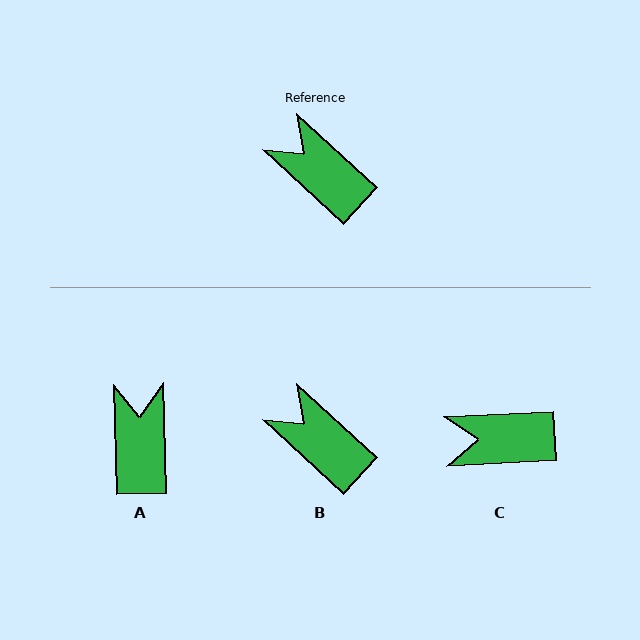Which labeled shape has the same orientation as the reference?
B.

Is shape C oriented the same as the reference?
No, it is off by about 45 degrees.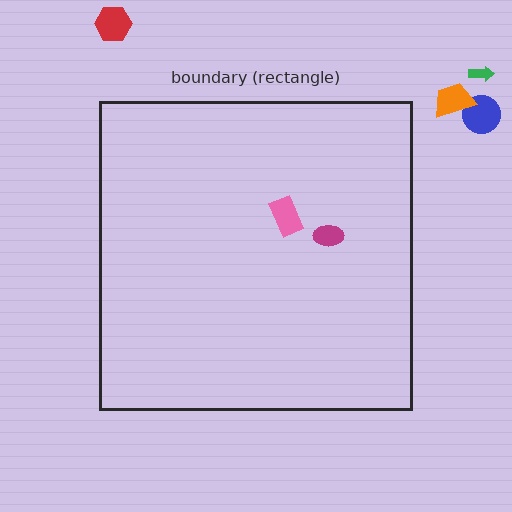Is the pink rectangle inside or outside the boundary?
Inside.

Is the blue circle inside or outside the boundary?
Outside.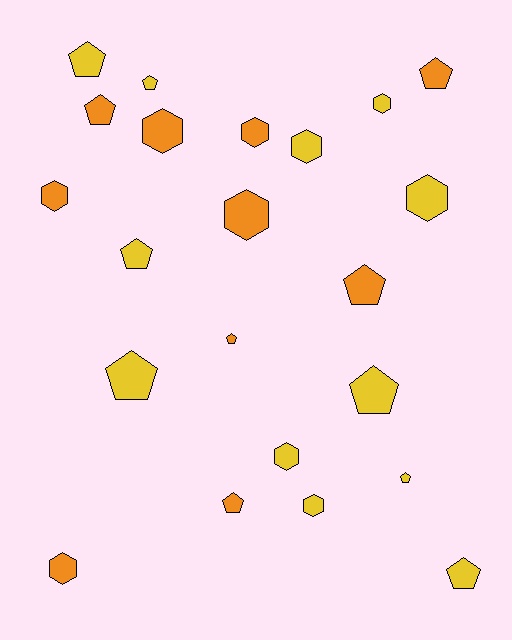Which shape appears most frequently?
Pentagon, with 12 objects.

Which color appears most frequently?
Yellow, with 12 objects.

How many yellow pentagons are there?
There are 7 yellow pentagons.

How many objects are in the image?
There are 22 objects.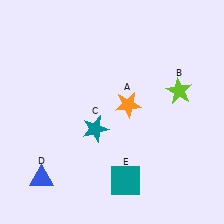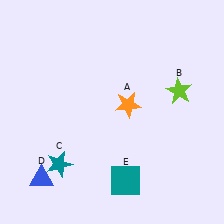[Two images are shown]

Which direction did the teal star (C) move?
The teal star (C) moved left.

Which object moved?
The teal star (C) moved left.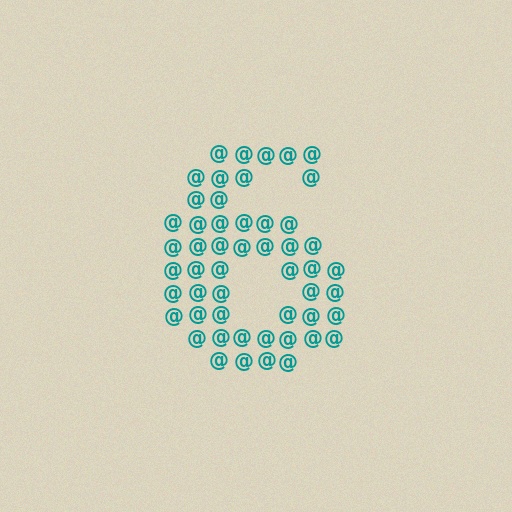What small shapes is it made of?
It is made of small at signs.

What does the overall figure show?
The overall figure shows the digit 6.